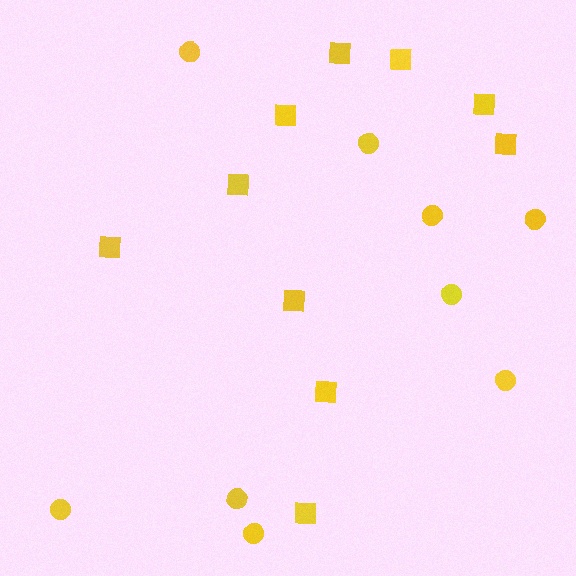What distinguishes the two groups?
There are 2 groups: one group of squares (10) and one group of circles (9).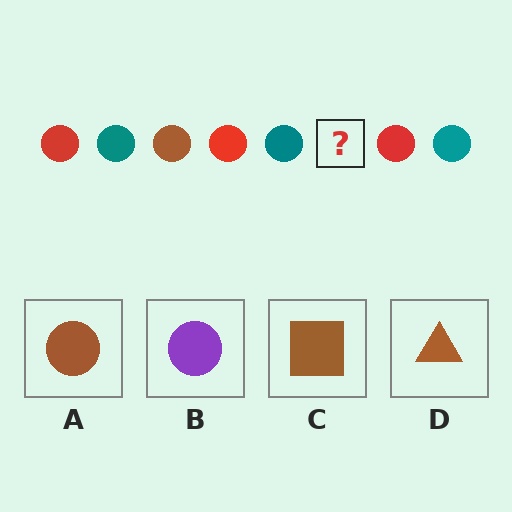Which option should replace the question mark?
Option A.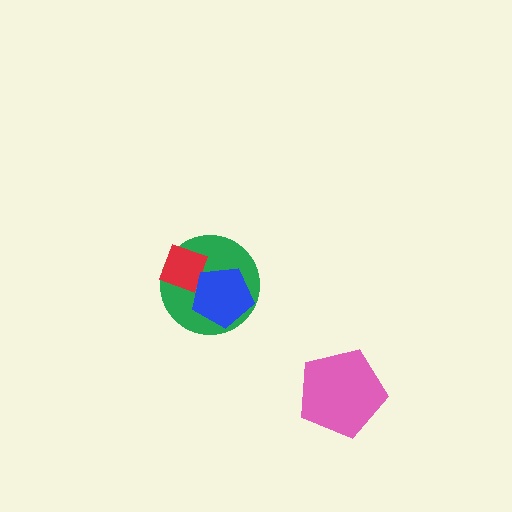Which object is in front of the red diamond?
The blue pentagon is in front of the red diamond.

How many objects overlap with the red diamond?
2 objects overlap with the red diamond.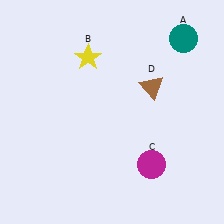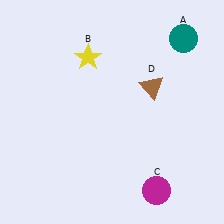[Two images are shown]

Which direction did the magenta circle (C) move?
The magenta circle (C) moved down.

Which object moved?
The magenta circle (C) moved down.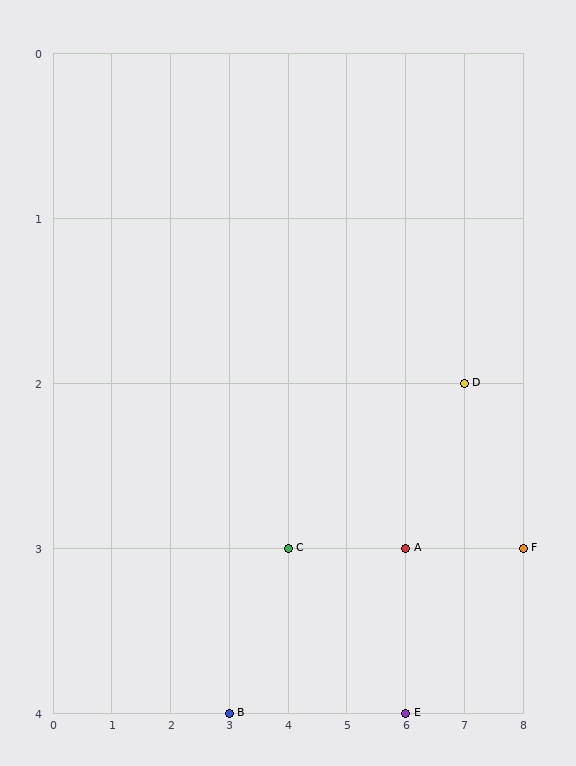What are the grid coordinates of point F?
Point F is at grid coordinates (8, 3).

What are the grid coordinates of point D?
Point D is at grid coordinates (7, 2).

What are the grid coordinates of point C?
Point C is at grid coordinates (4, 3).